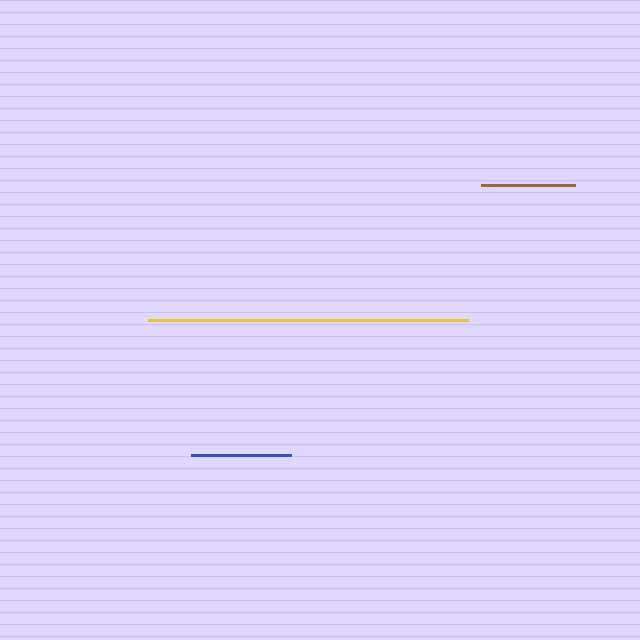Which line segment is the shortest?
The brown line is the shortest at approximately 94 pixels.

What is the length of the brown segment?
The brown segment is approximately 94 pixels long.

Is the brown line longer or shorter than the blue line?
The blue line is longer than the brown line.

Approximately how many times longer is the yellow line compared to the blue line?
The yellow line is approximately 3.2 times the length of the blue line.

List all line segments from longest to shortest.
From longest to shortest: yellow, blue, brown.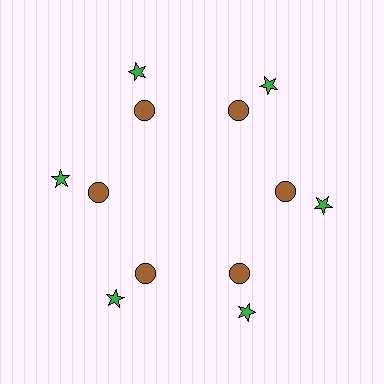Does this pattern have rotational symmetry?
Yes, this pattern has 6-fold rotational symmetry. It looks the same after rotating 60 degrees around the center.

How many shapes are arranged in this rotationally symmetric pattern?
There are 12 shapes, arranged in 6 groups of 2.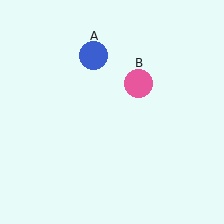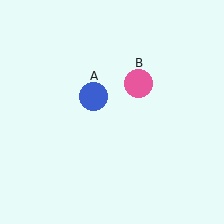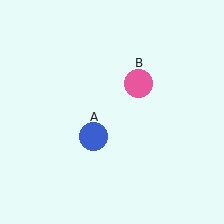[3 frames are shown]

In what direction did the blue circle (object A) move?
The blue circle (object A) moved down.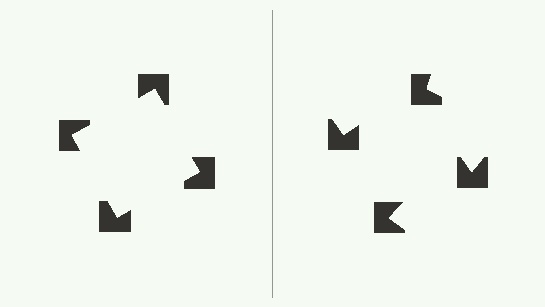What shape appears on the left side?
An illusory square.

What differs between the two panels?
The notched squares are positioned identically on both sides; only the wedge orientations differ. On the left they align to a square; on the right they are misaligned.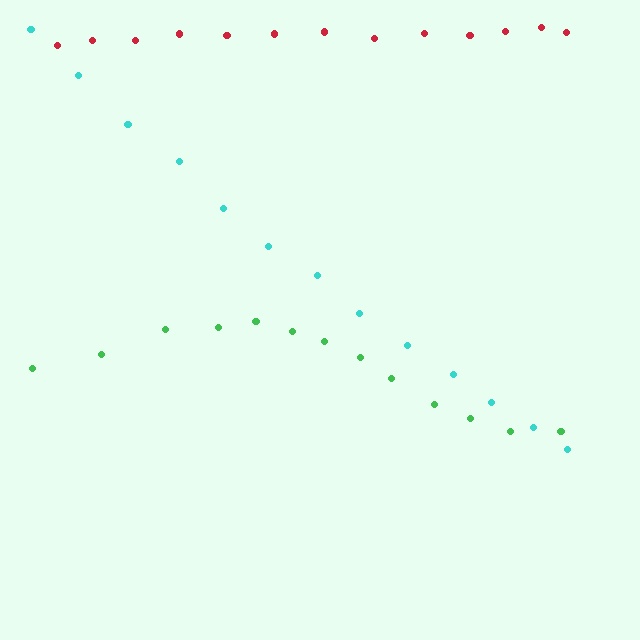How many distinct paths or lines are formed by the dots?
There are 3 distinct paths.